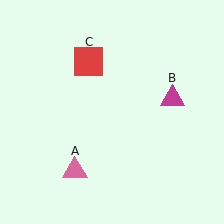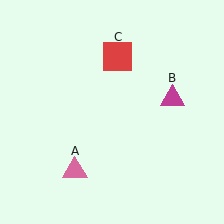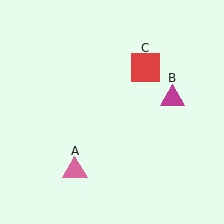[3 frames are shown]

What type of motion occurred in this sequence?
The red square (object C) rotated clockwise around the center of the scene.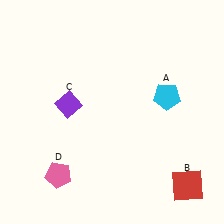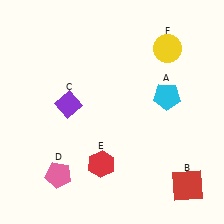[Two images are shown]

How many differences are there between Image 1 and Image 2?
There are 2 differences between the two images.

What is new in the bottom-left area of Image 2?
A red hexagon (E) was added in the bottom-left area of Image 2.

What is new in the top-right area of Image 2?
A yellow circle (F) was added in the top-right area of Image 2.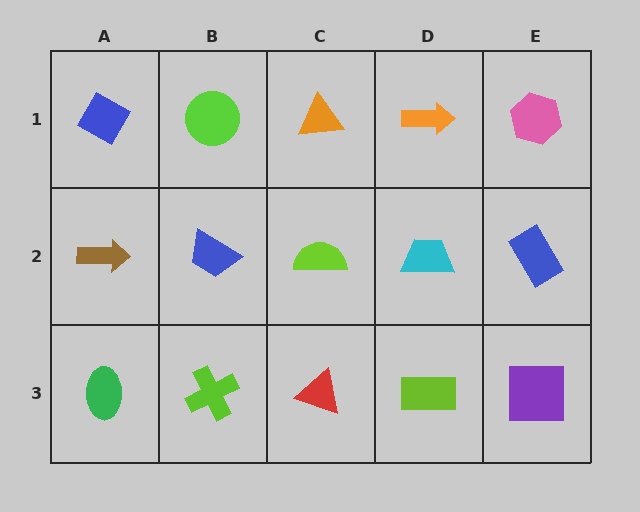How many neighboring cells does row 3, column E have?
2.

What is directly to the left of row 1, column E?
An orange arrow.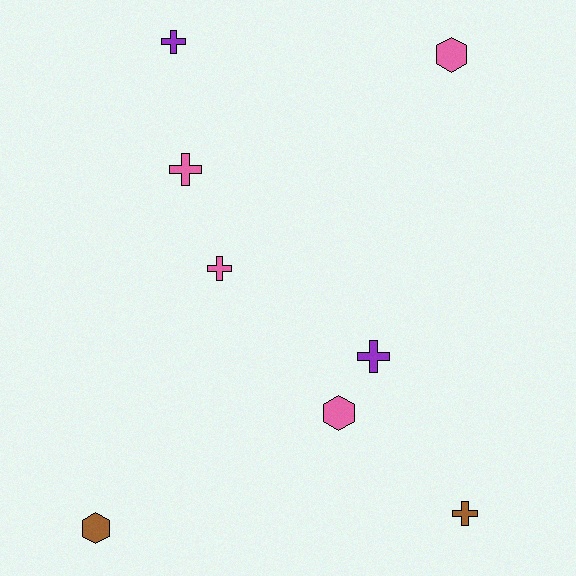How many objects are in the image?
There are 8 objects.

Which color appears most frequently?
Pink, with 4 objects.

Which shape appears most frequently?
Cross, with 5 objects.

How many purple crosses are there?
There are 2 purple crosses.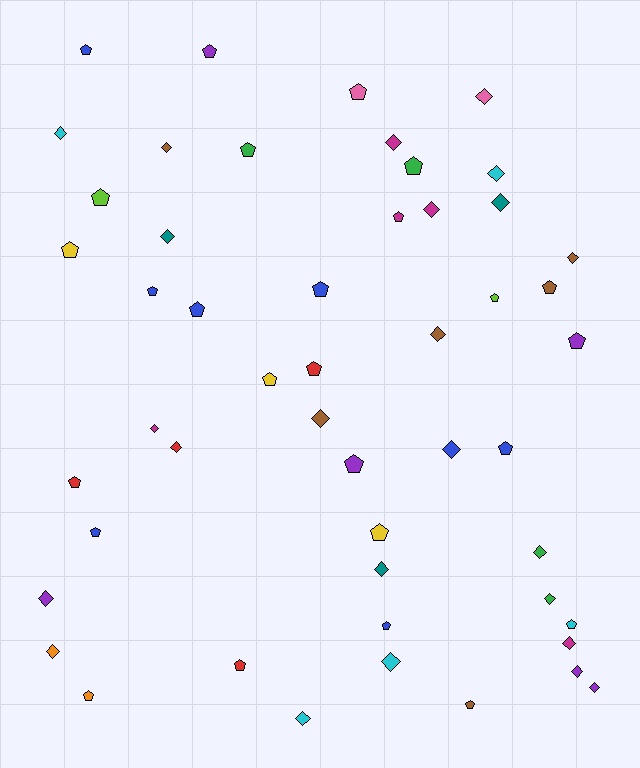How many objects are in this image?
There are 50 objects.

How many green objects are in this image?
There are 4 green objects.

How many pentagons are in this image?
There are 26 pentagons.